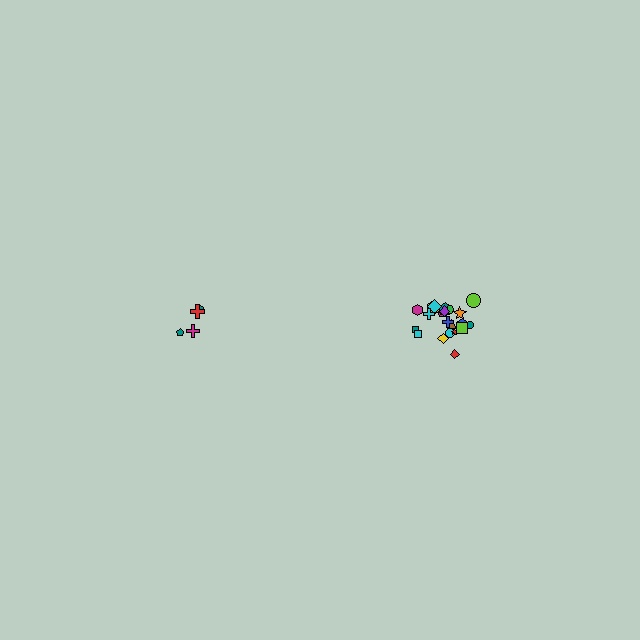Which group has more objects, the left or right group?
The right group.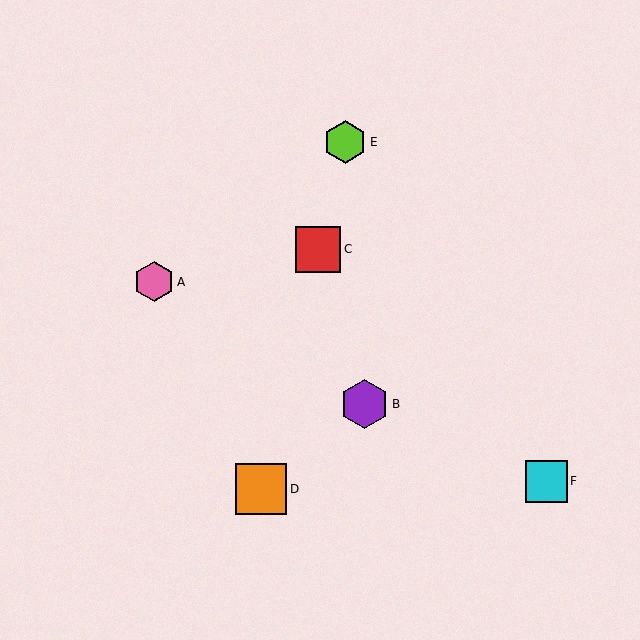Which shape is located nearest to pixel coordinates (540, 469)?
The cyan square (labeled F) at (546, 481) is nearest to that location.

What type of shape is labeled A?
Shape A is a pink hexagon.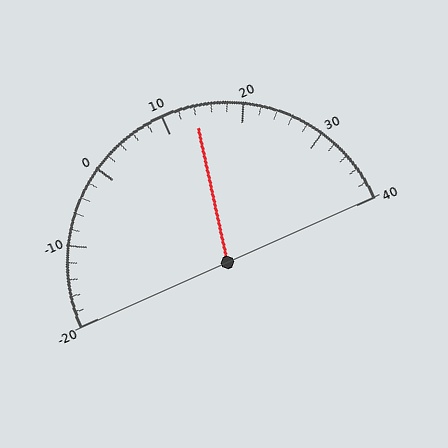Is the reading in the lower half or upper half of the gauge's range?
The reading is in the upper half of the range (-20 to 40).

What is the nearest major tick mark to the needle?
The nearest major tick mark is 10.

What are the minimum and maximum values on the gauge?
The gauge ranges from -20 to 40.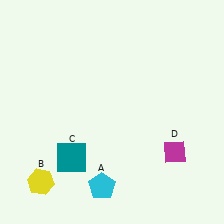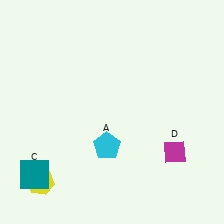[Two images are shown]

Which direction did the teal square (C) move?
The teal square (C) moved left.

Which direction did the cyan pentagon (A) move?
The cyan pentagon (A) moved up.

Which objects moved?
The objects that moved are: the cyan pentagon (A), the teal square (C).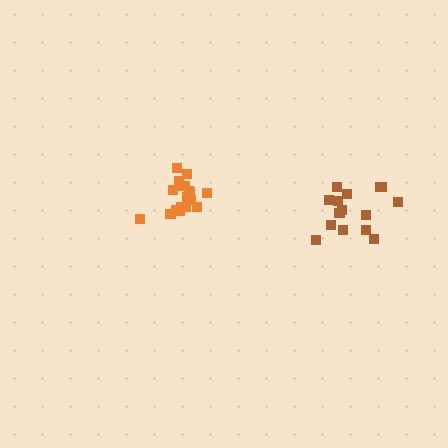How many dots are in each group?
Group 1: 18 dots, Group 2: 15 dots (33 total).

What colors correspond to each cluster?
The clusters are colored: orange, brown.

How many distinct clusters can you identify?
There are 2 distinct clusters.